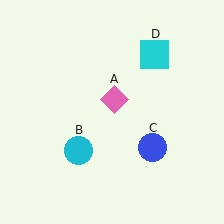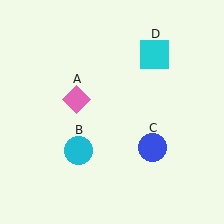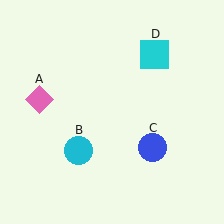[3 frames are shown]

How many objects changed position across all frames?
1 object changed position: pink diamond (object A).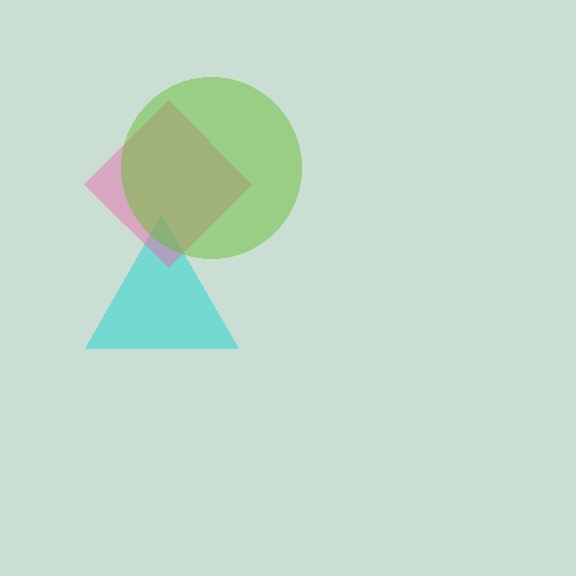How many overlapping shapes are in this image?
There are 3 overlapping shapes in the image.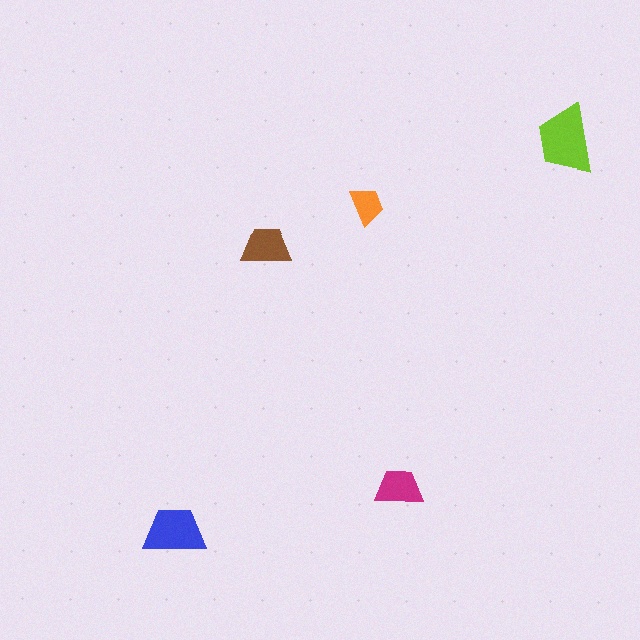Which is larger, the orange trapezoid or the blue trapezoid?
The blue one.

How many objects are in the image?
There are 5 objects in the image.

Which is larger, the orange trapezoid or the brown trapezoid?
The brown one.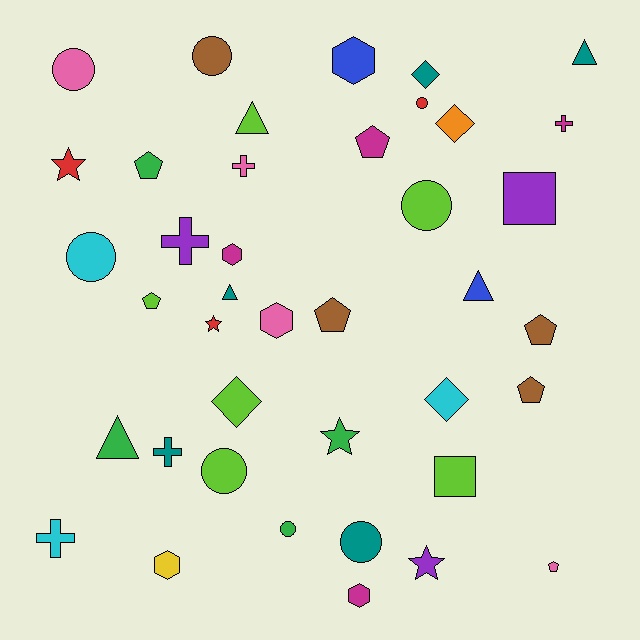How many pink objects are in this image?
There are 4 pink objects.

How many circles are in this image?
There are 8 circles.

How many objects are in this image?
There are 40 objects.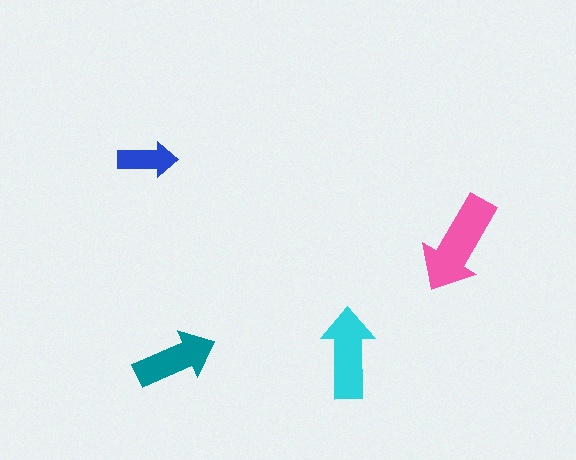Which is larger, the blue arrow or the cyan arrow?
The cyan one.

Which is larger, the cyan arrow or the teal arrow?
The cyan one.